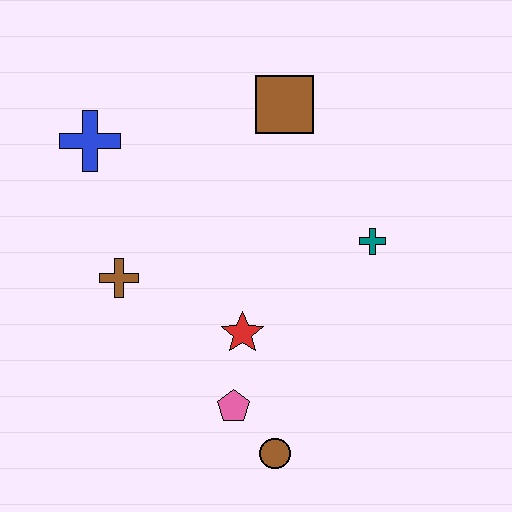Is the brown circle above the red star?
No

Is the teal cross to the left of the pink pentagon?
No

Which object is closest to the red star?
The pink pentagon is closest to the red star.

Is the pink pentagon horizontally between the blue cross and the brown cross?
No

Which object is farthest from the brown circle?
The blue cross is farthest from the brown circle.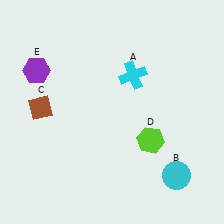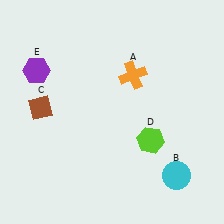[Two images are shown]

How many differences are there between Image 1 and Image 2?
There is 1 difference between the two images.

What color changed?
The cross (A) changed from cyan in Image 1 to orange in Image 2.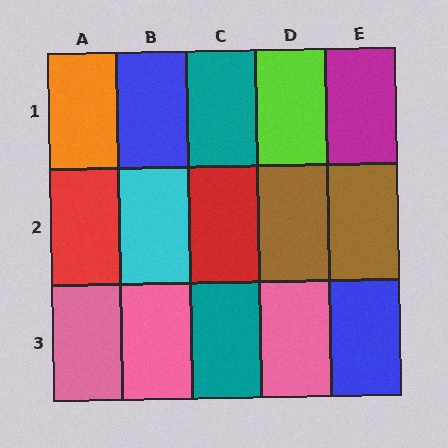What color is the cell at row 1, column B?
Blue.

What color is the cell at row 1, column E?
Magenta.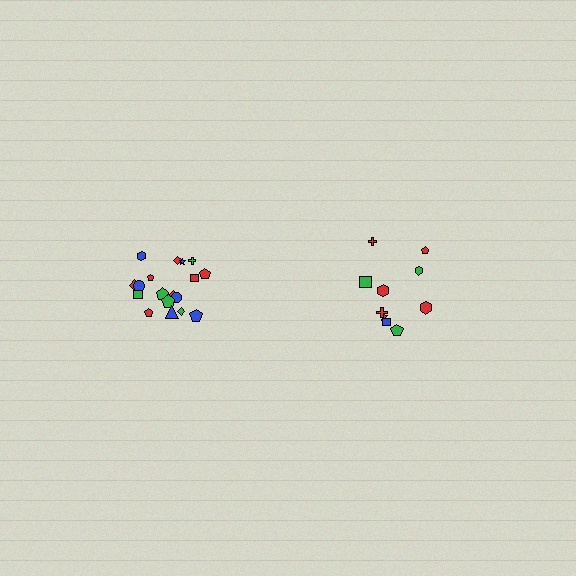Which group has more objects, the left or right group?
The left group.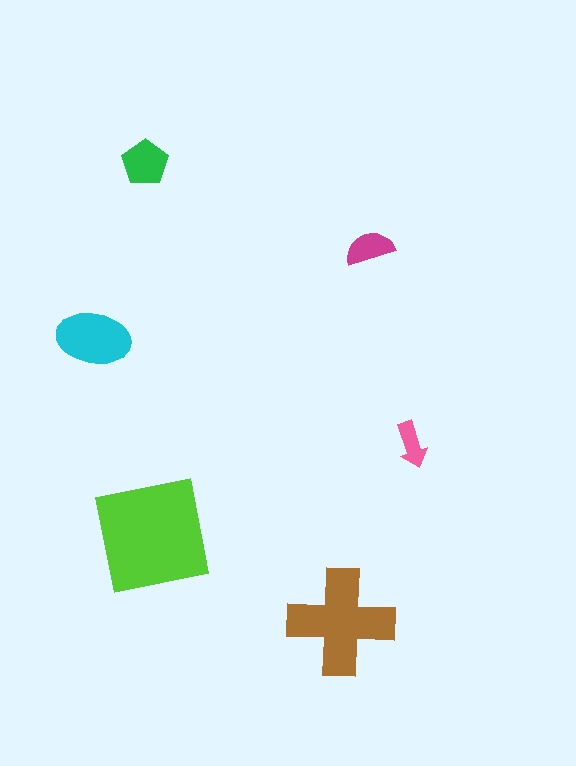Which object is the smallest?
The pink arrow.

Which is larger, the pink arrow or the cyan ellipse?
The cyan ellipse.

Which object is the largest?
The lime square.